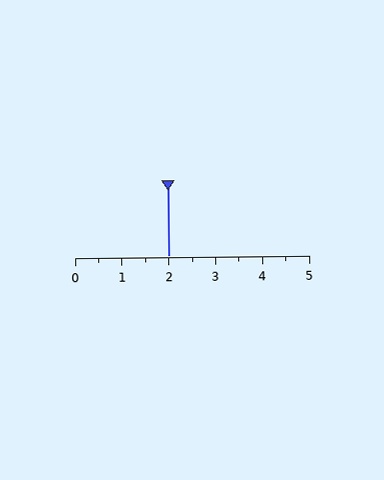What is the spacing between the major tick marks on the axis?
The major ticks are spaced 1 apart.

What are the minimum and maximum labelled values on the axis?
The axis runs from 0 to 5.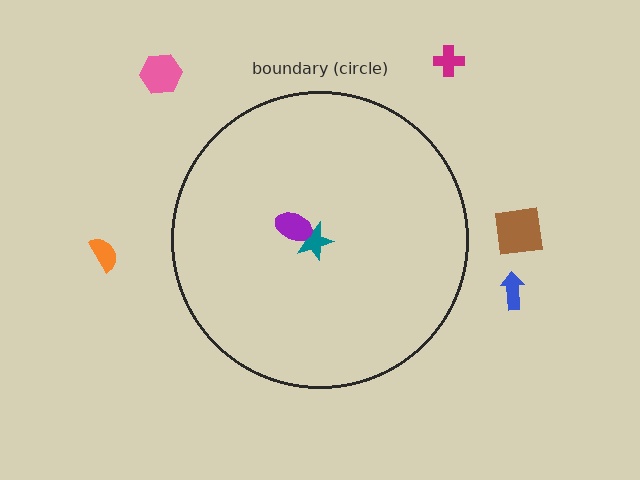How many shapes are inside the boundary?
2 inside, 5 outside.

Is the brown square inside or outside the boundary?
Outside.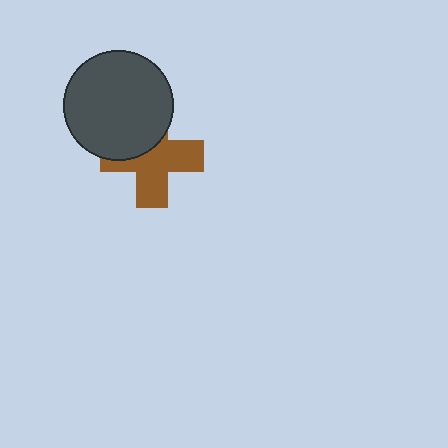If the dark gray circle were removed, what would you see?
You would see the complete brown cross.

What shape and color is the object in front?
The object in front is a dark gray circle.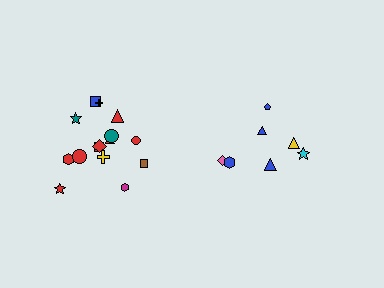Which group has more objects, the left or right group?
The left group.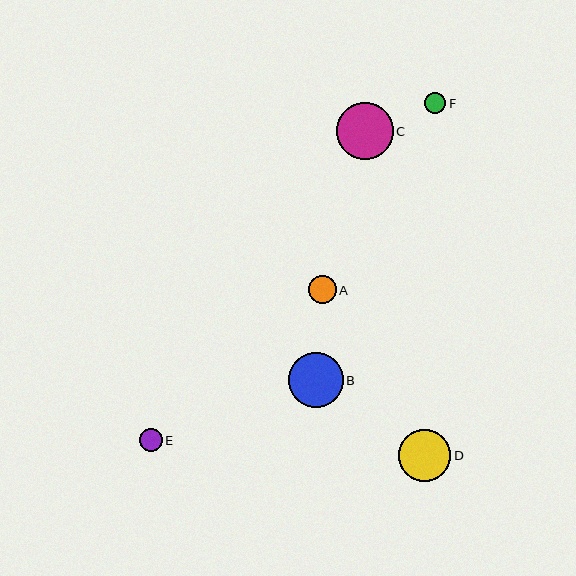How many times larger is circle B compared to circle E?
Circle B is approximately 2.4 times the size of circle E.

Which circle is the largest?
Circle C is the largest with a size of approximately 57 pixels.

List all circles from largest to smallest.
From largest to smallest: C, B, D, A, E, F.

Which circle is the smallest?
Circle F is the smallest with a size of approximately 21 pixels.